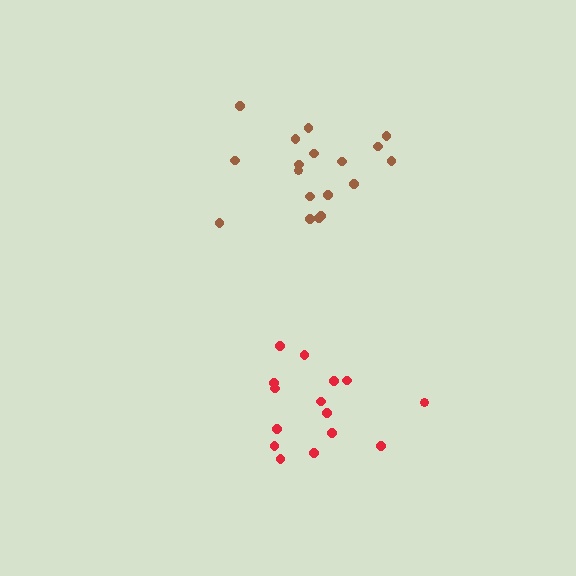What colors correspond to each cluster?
The clusters are colored: red, brown.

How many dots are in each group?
Group 1: 15 dots, Group 2: 18 dots (33 total).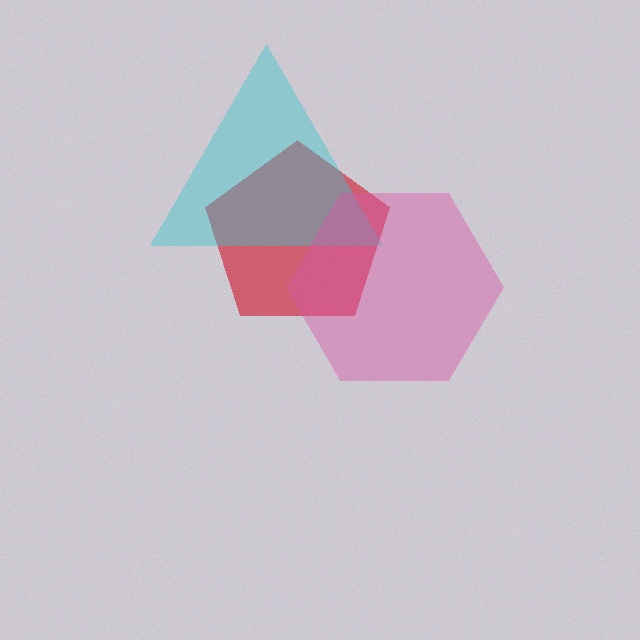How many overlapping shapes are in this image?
There are 3 overlapping shapes in the image.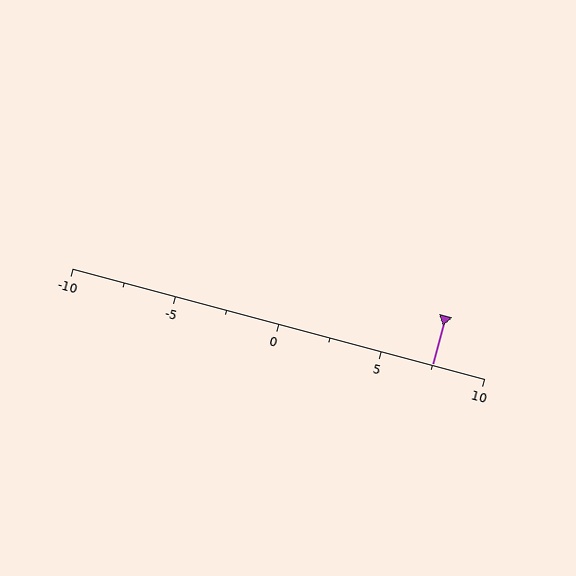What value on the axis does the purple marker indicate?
The marker indicates approximately 7.5.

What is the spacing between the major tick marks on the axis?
The major ticks are spaced 5 apart.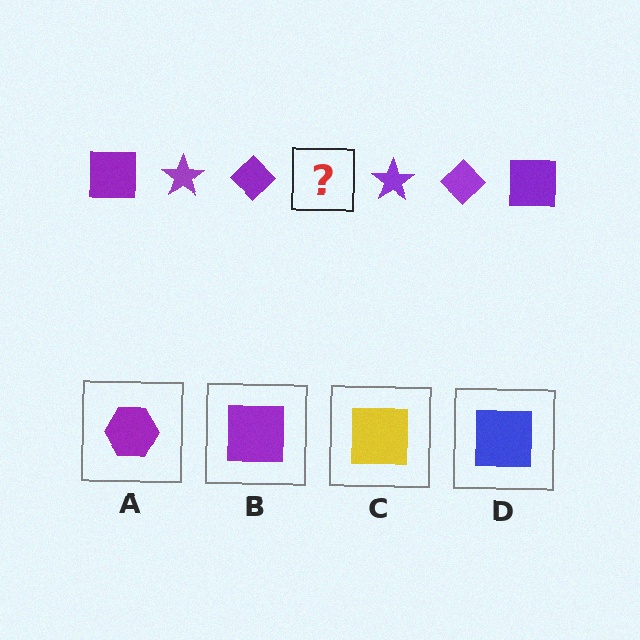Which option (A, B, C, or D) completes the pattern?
B.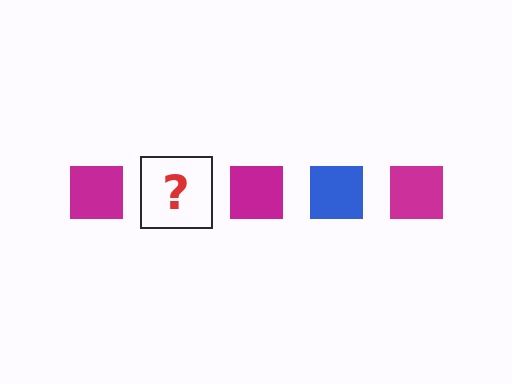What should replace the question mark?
The question mark should be replaced with a blue square.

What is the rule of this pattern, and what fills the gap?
The rule is that the pattern cycles through magenta, blue squares. The gap should be filled with a blue square.